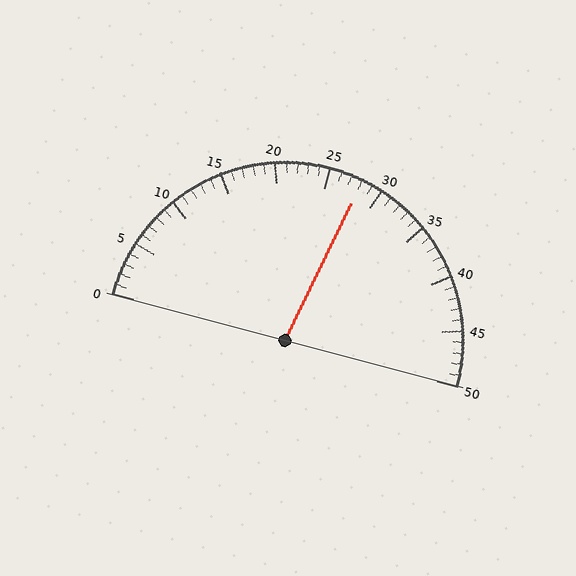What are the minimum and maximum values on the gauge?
The gauge ranges from 0 to 50.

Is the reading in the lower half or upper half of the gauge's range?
The reading is in the upper half of the range (0 to 50).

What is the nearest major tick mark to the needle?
The nearest major tick mark is 30.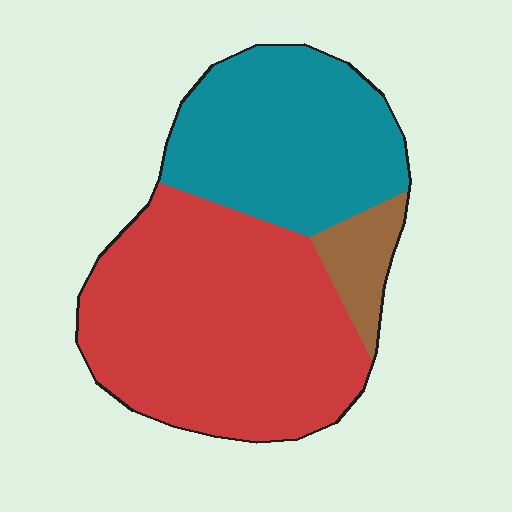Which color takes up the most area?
Red, at roughly 55%.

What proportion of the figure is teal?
Teal takes up between a quarter and a half of the figure.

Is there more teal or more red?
Red.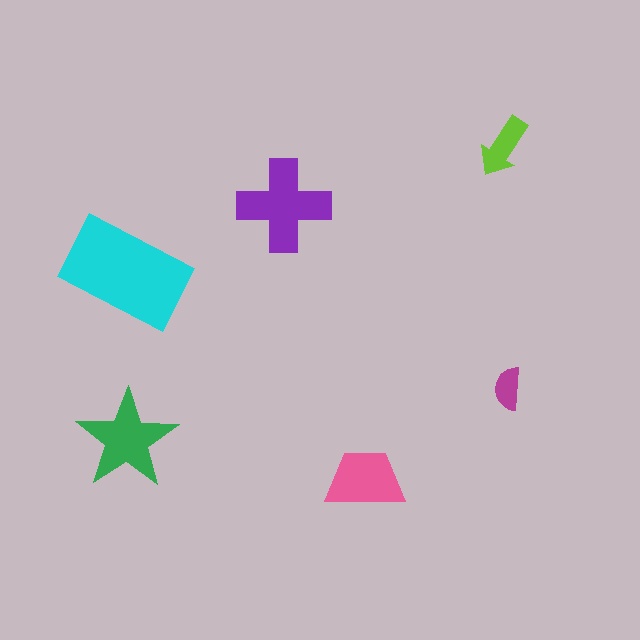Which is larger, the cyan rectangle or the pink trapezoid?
The cyan rectangle.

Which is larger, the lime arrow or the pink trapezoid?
The pink trapezoid.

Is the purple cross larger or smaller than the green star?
Larger.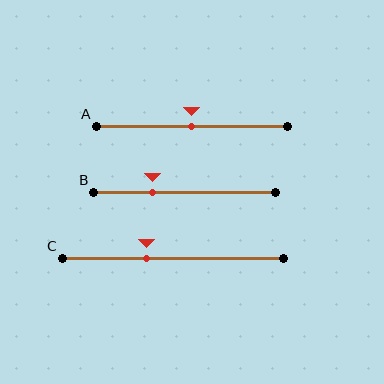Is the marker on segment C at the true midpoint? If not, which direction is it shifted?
No, the marker on segment C is shifted to the left by about 12% of the segment length.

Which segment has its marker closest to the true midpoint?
Segment A has its marker closest to the true midpoint.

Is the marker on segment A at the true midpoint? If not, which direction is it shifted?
Yes, the marker on segment A is at the true midpoint.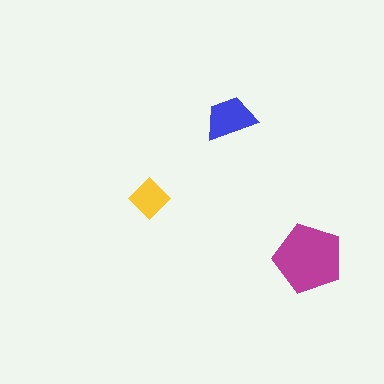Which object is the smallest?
The yellow diamond.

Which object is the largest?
The magenta pentagon.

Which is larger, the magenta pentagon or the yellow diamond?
The magenta pentagon.